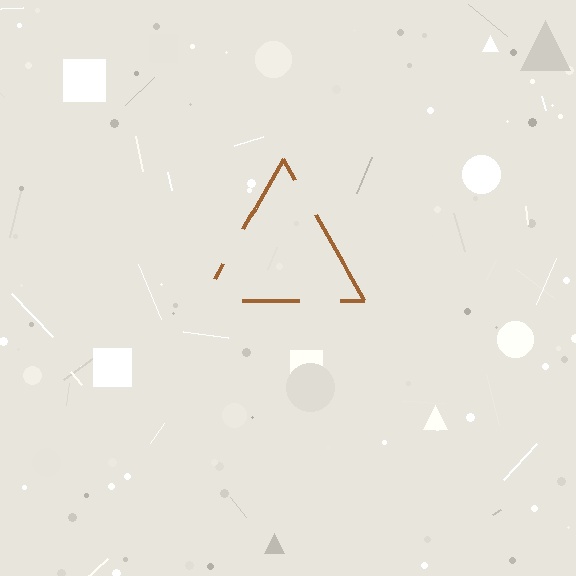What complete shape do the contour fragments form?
The contour fragments form a triangle.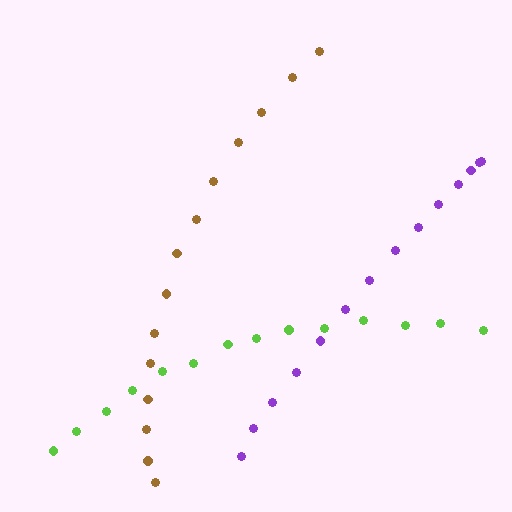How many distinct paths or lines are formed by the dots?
There are 3 distinct paths.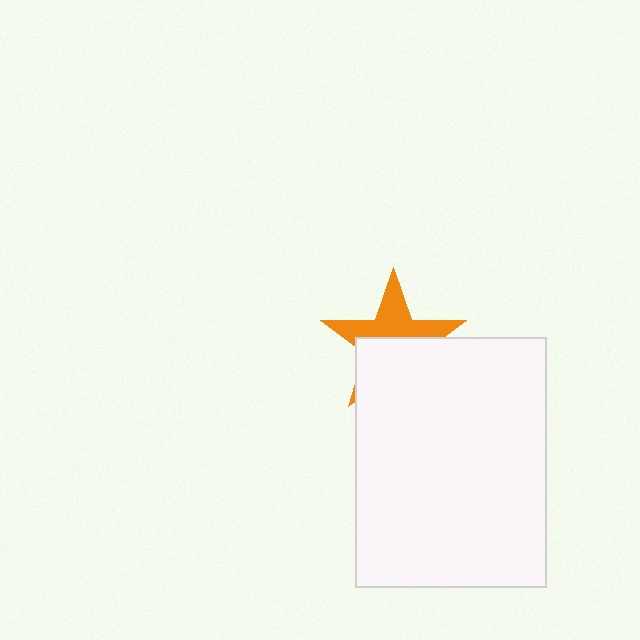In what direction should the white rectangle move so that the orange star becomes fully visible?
The white rectangle should move down. That is the shortest direction to clear the overlap and leave the orange star fully visible.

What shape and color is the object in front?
The object in front is a white rectangle.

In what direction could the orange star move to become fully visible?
The orange star could move up. That would shift it out from behind the white rectangle entirely.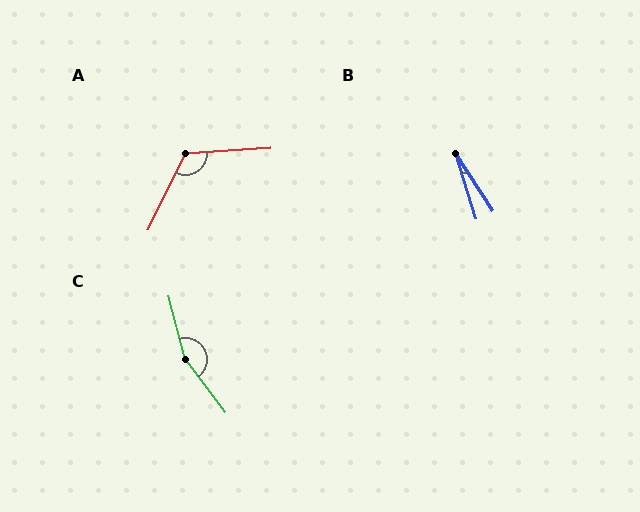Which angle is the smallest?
B, at approximately 16 degrees.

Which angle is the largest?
C, at approximately 158 degrees.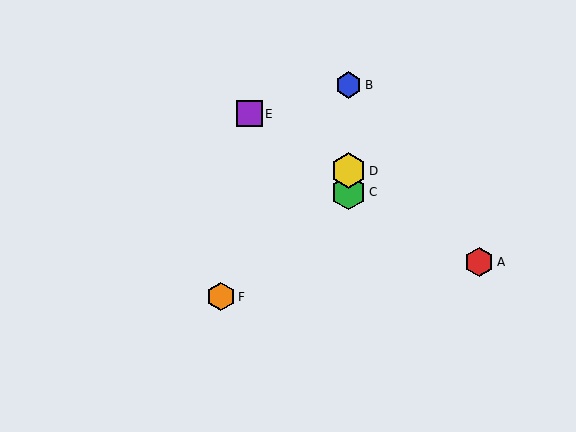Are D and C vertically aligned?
Yes, both are at x≈348.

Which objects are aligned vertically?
Objects B, C, D are aligned vertically.